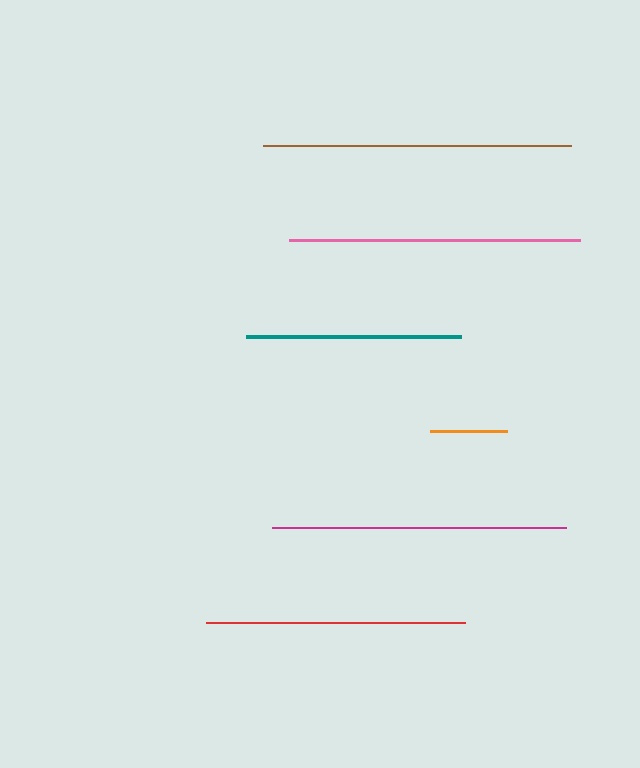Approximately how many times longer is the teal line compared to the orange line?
The teal line is approximately 2.8 times the length of the orange line.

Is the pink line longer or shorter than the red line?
The pink line is longer than the red line.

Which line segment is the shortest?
The orange line is the shortest at approximately 77 pixels.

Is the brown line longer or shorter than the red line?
The brown line is longer than the red line.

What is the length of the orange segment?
The orange segment is approximately 77 pixels long.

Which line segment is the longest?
The brown line is the longest at approximately 308 pixels.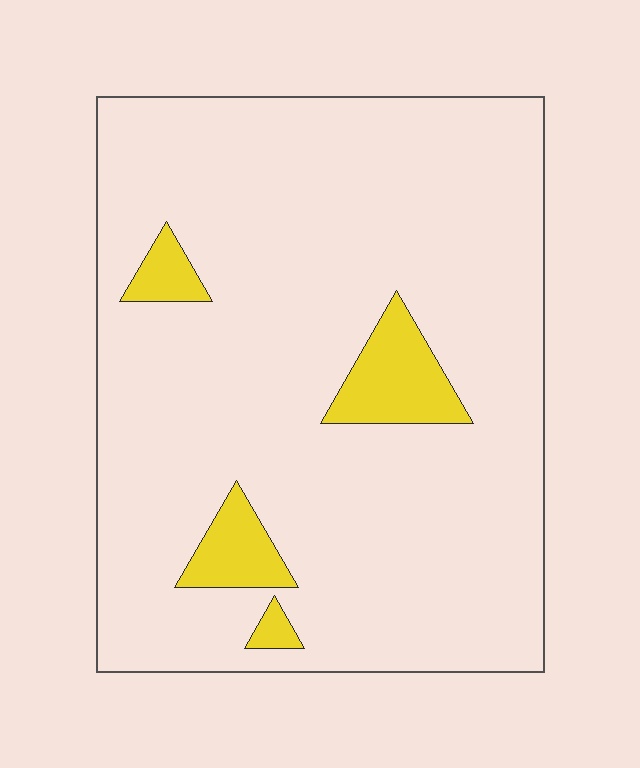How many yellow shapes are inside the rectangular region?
4.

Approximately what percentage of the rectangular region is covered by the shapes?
Approximately 10%.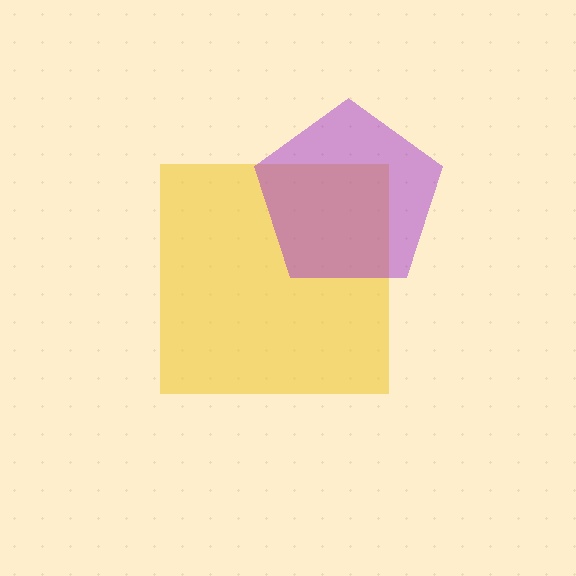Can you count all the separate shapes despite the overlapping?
Yes, there are 2 separate shapes.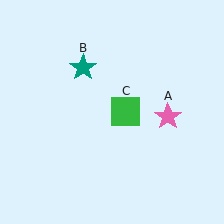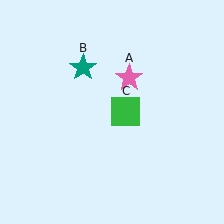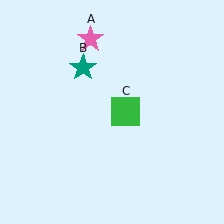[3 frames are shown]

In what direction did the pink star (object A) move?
The pink star (object A) moved up and to the left.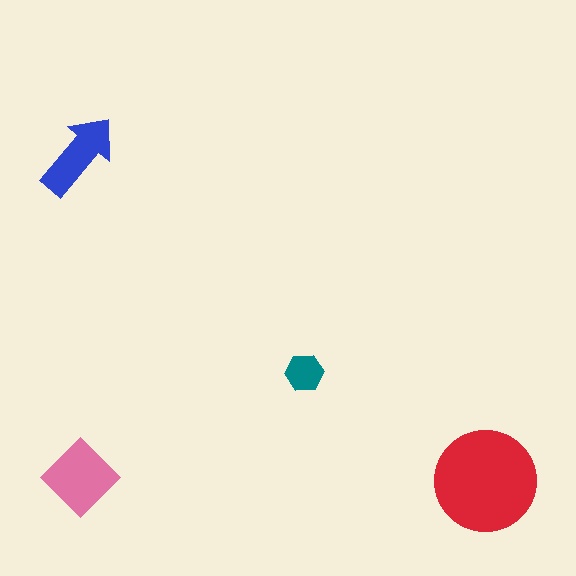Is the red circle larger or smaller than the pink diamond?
Larger.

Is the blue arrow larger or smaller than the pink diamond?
Smaller.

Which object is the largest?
The red circle.